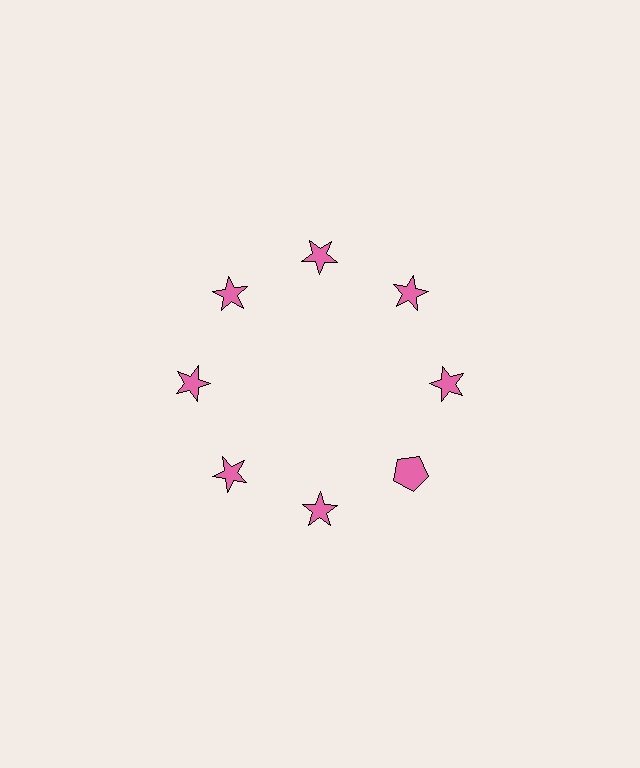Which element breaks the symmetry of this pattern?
The pink pentagon at roughly the 4 o'clock position breaks the symmetry. All other shapes are pink stars.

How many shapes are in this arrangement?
There are 8 shapes arranged in a ring pattern.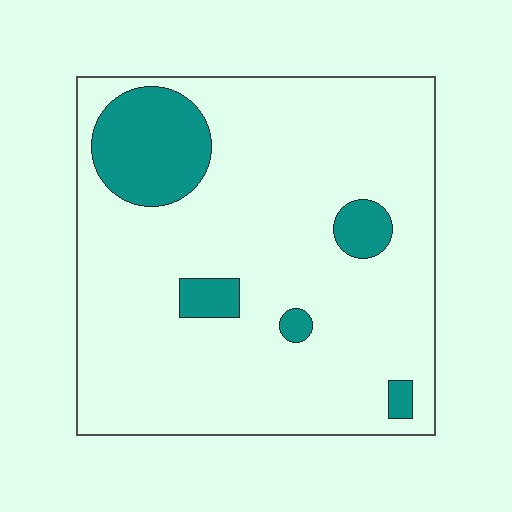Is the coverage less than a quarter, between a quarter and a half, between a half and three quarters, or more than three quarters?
Less than a quarter.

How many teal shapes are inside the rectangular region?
5.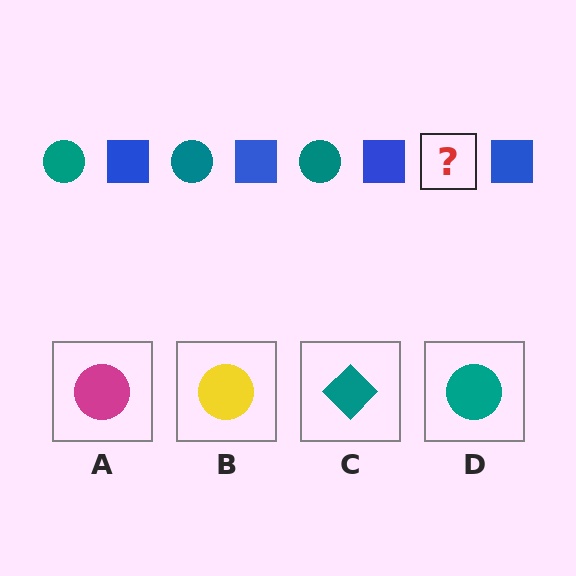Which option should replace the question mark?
Option D.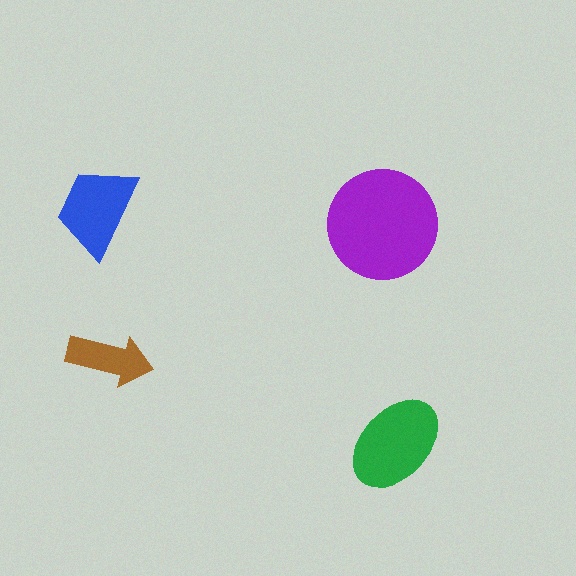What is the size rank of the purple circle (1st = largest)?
1st.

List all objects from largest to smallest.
The purple circle, the green ellipse, the blue trapezoid, the brown arrow.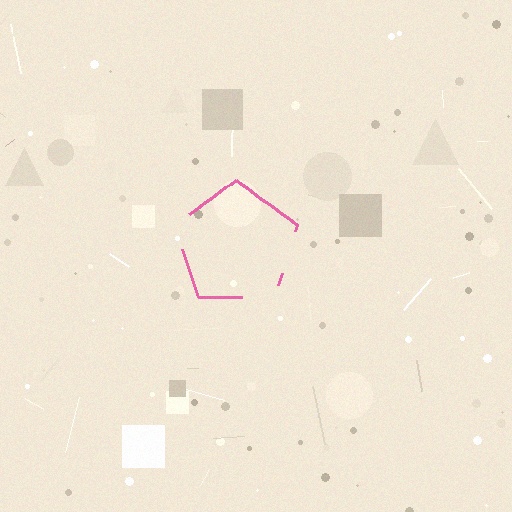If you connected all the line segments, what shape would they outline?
They would outline a pentagon.